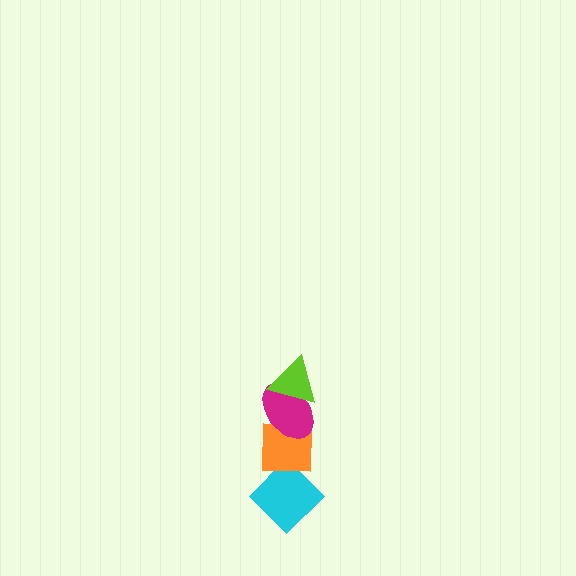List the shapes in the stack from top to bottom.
From top to bottom: the lime triangle, the magenta ellipse, the orange square, the cyan diamond.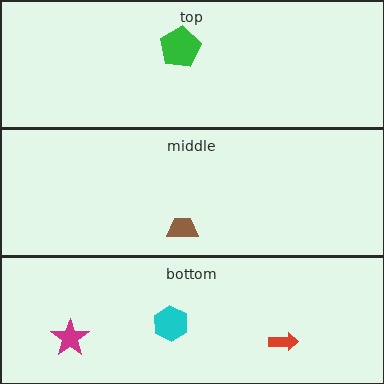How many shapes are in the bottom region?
3.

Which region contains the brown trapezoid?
The middle region.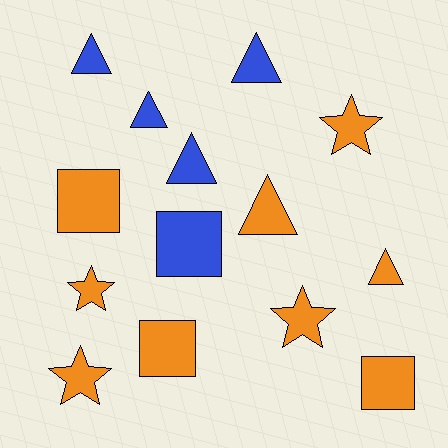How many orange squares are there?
There are 3 orange squares.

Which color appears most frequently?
Orange, with 9 objects.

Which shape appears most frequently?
Triangle, with 6 objects.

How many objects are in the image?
There are 14 objects.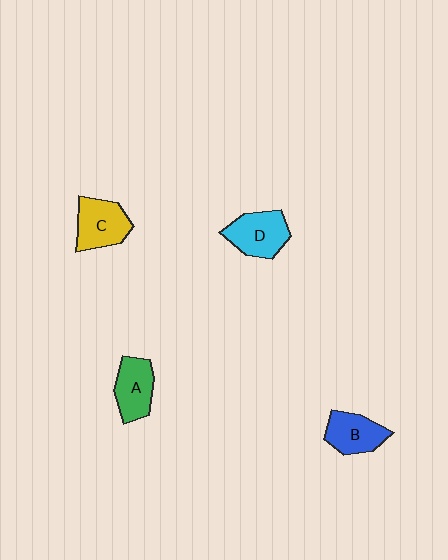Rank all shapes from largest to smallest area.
From largest to smallest: D (cyan), C (yellow), A (green), B (blue).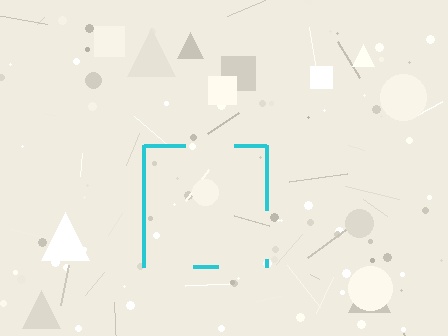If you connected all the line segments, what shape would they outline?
They would outline a square.